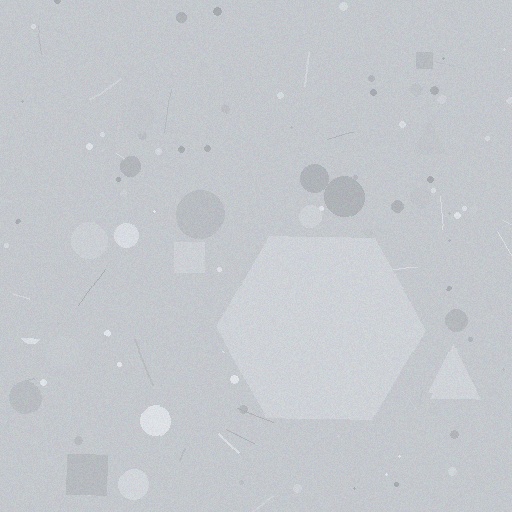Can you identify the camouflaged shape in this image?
The camouflaged shape is a hexagon.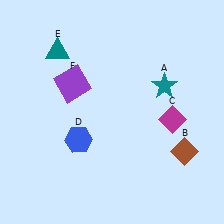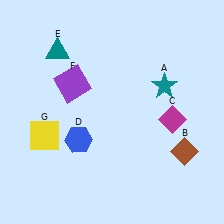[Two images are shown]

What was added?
A yellow square (G) was added in Image 2.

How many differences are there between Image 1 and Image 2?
There is 1 difference between the two images.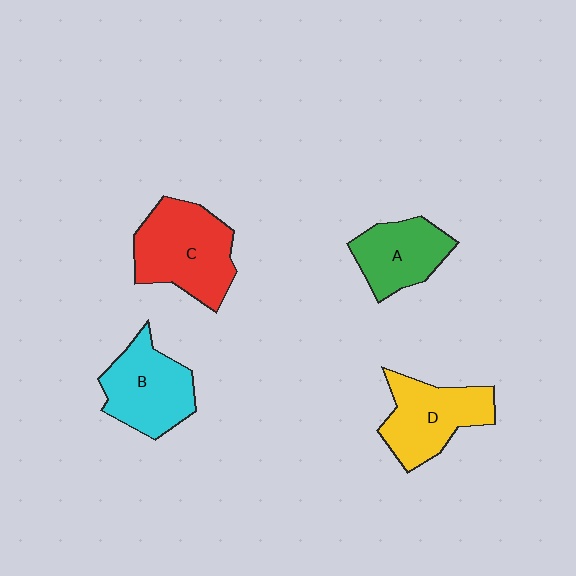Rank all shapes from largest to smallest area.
From largest to smallest: C (red), D (yellow), B (cyan), A (green).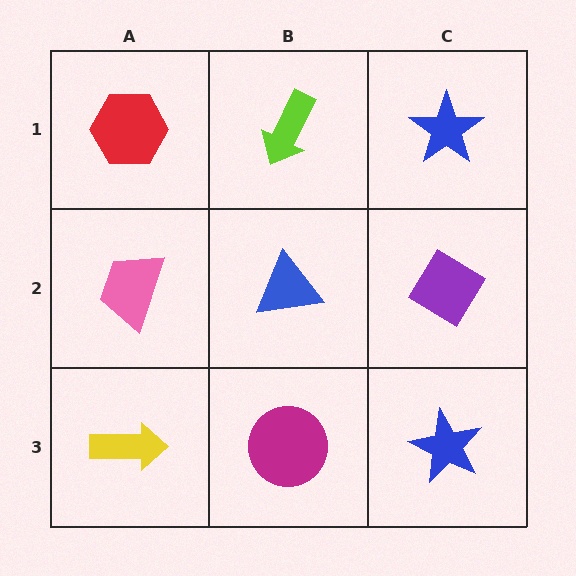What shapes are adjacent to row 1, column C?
A purple diamond (row 2, column C), a lime arrow (row 1, column B).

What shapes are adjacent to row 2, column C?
A blue star (row 1, column C), a blue star (row 3, column C), a blue triangle (row 2, column B).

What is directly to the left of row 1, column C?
A lime arrow.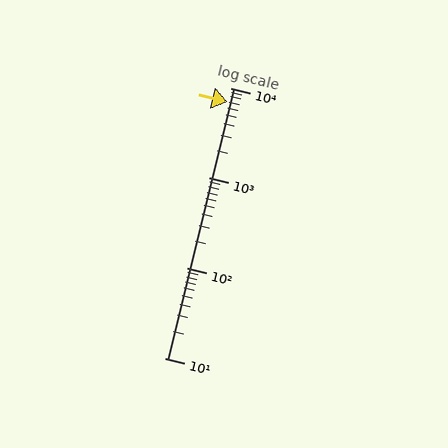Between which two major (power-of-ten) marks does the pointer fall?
The pointer is between 1000 and 10000.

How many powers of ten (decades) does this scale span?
The scale spans 3 decades, from 10 to 10000.